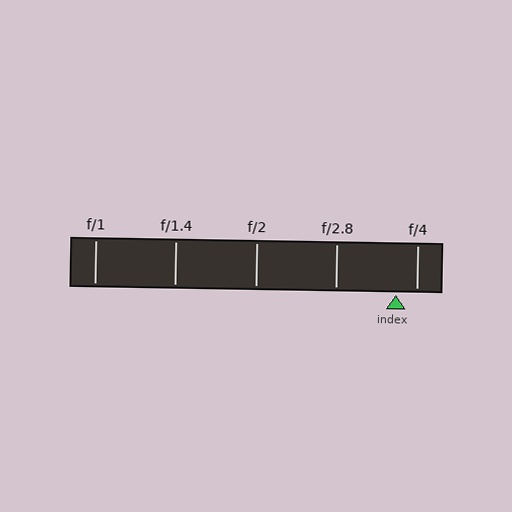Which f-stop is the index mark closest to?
The index mark is closest to f/4.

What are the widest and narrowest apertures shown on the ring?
The widest aperture shown is f/1 and the narrowest is f/4.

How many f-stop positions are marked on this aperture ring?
There are 5 f-stop positions marked.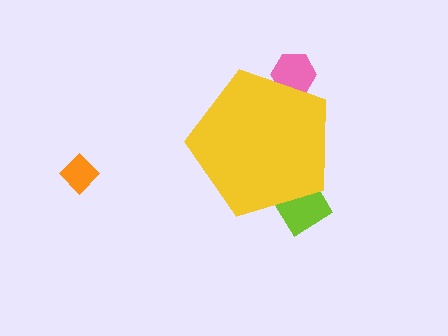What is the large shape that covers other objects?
A yellow pentagon.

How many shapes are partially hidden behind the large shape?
2 shapes are partially hidden.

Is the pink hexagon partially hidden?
Yes, the pink hexagon is partially hidden behind the yellow pentagon.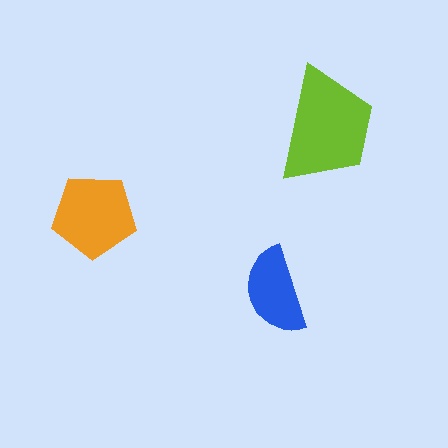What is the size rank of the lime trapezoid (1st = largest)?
1st.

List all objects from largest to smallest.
The lime trapezoid, the orange pentagon, the blue semicircle.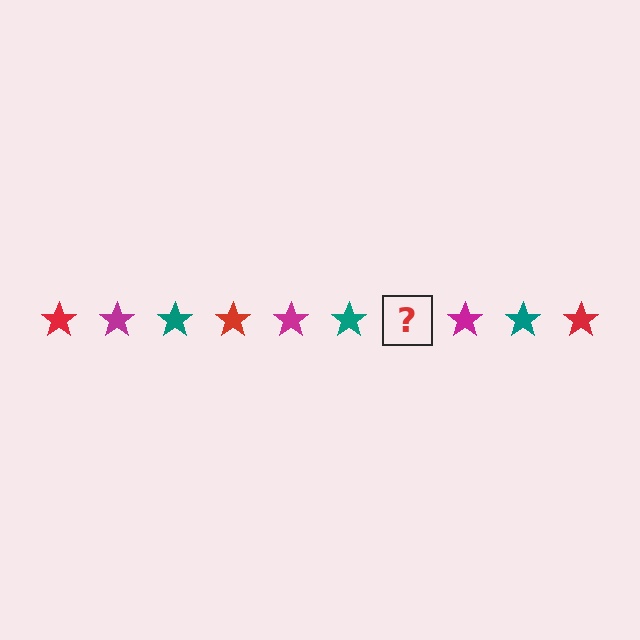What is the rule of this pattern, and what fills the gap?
The rule is that the pattern cycles through red, magenta, teal stars. The gap should be filled with a red star.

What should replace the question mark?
The question mark should be replaced with a red star.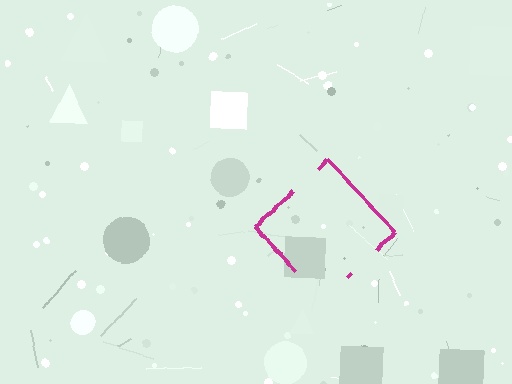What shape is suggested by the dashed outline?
The dashed outline suggests a diamond.